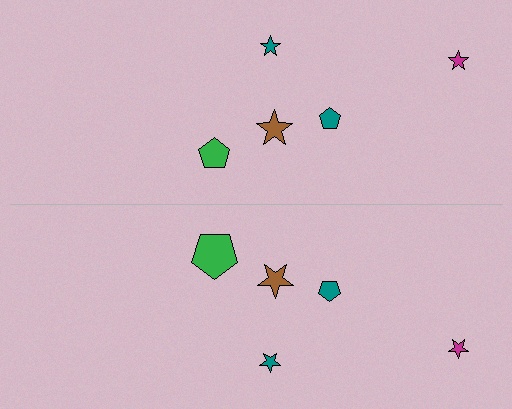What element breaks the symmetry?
The green pentagon on the bottom side has a different size than its mirror counterpart.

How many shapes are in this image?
There are 10 shapes in this image.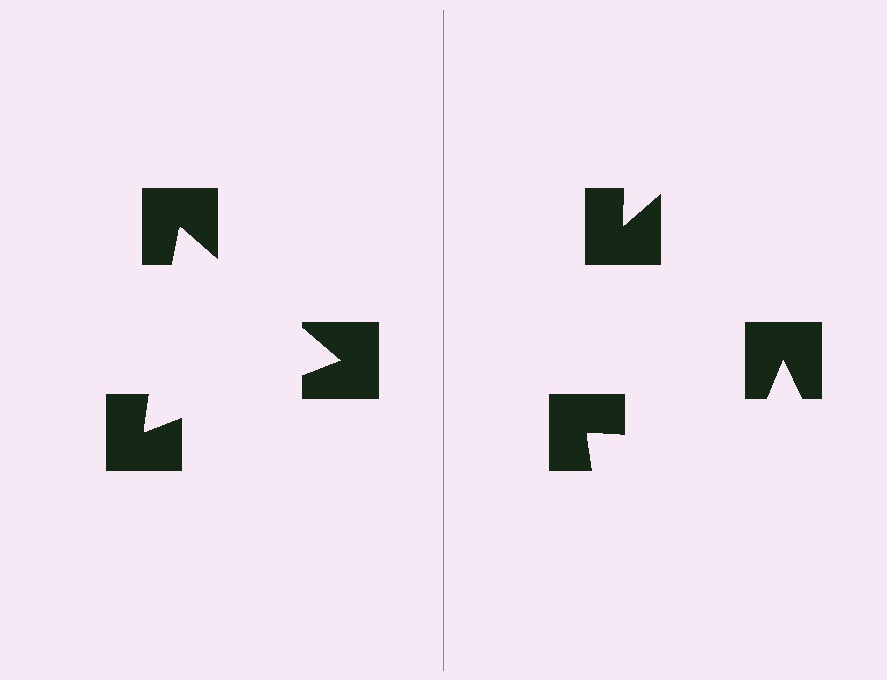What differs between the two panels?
The notched squares are positioned identically on both sides; only the wedge orientations differ. On the left they align to a triangle; on the right they are misaligned.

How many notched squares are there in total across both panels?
6 — 3 on each side.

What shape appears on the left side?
An illusory triangle.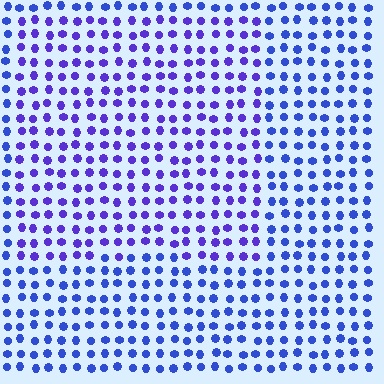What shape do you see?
I see a rectangle.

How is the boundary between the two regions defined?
The boundary is defined purely by a slight shift in hue (about 26 degrees). Spacing, size, and orientation are identical on both sides.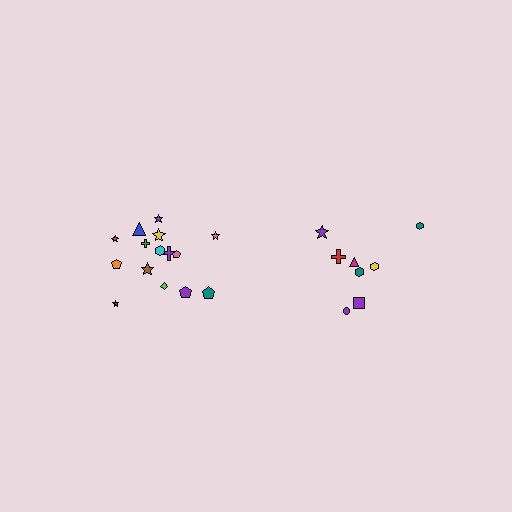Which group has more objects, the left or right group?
The left group.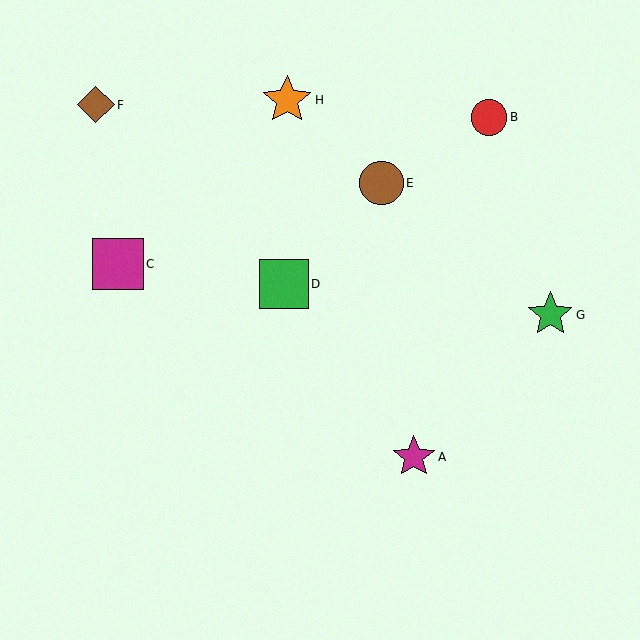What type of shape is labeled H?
Shape H is an orange star.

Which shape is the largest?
The magenta square (labeled C) is the largest.